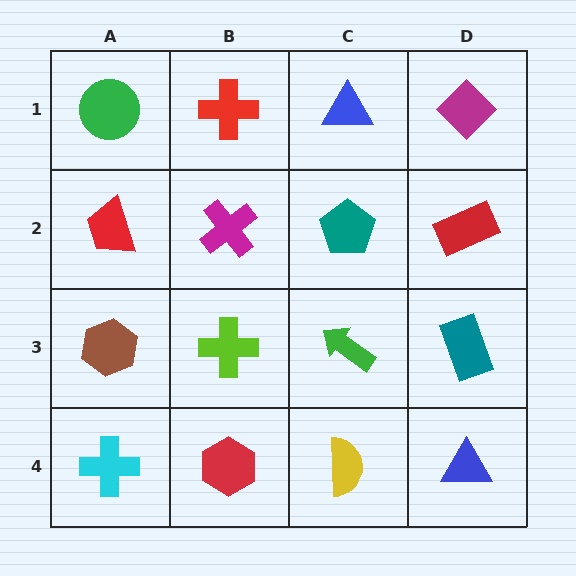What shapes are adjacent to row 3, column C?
A teal pentagon (row 2, column C), a yellow semicircle (row 4, column C), a lime cross (row 3, column B), a teal rectangle (row 3, column D).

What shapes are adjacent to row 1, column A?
A red trapezoid (row 2, column A), a red cross (row 1, column B).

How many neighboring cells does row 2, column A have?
3.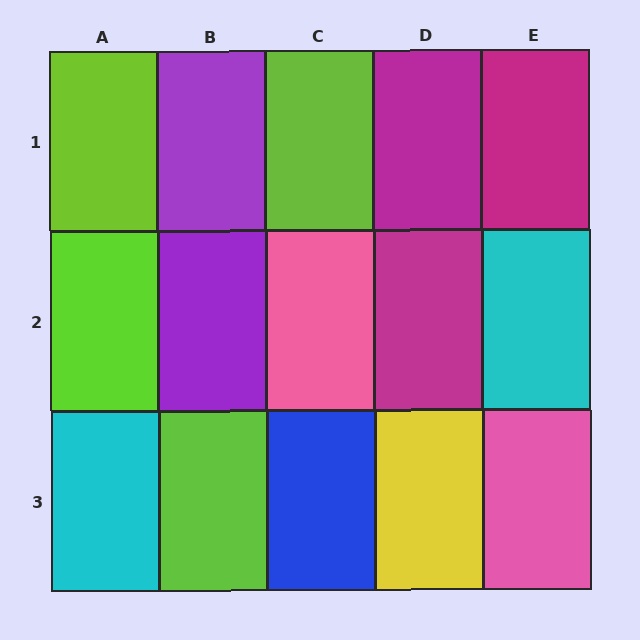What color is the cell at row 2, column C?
Pink.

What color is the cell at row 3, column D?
Yellow.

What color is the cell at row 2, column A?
Lime.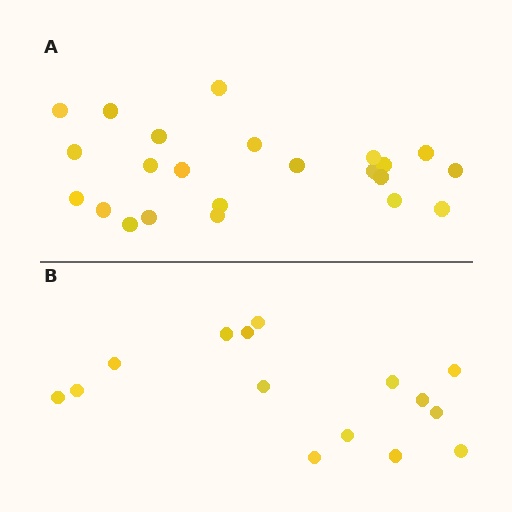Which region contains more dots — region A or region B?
Region A (the top region) has more dots.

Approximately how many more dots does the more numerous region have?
Region A has roughly 8 or so more dots than region B.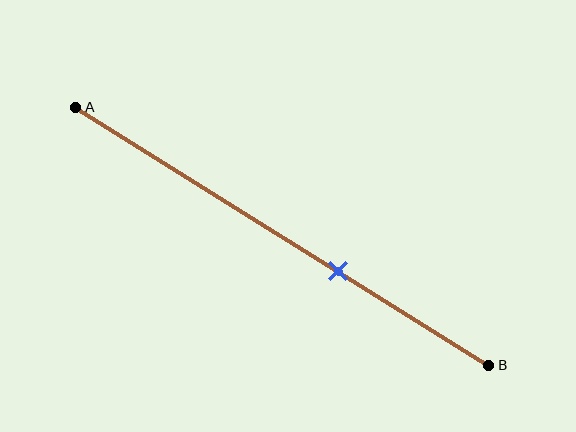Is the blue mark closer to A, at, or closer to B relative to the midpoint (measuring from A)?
The blue mark is closer to point B than the midpoint of segment AB.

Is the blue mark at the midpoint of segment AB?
No, the mark is at about 65% from A, not at the 50% midpoint.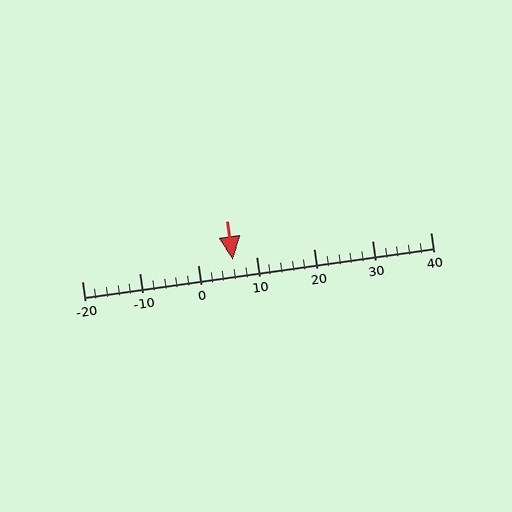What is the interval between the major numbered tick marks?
The major tick marks are spaced 10 units apart.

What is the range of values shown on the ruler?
The ruler shows values from -20 to 40.